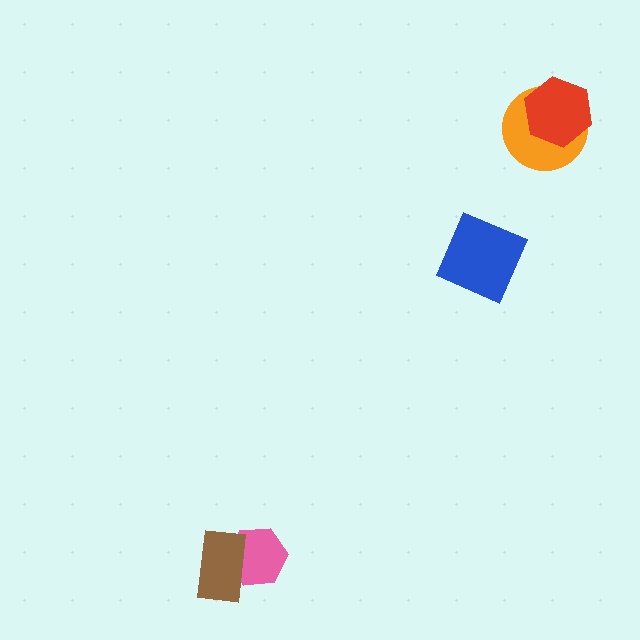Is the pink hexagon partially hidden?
Yes, it is partially covered by another shape.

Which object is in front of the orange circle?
The red hexagon is in front of the orange circle.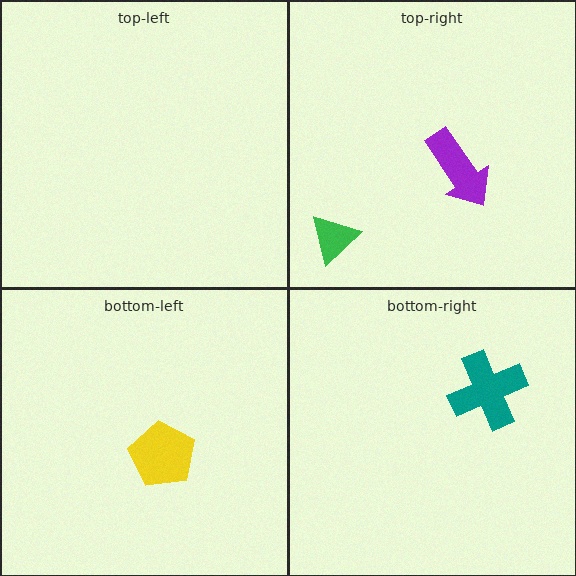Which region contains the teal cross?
The bottom-right region.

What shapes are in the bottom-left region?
The yellow pentagon.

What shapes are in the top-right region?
The purple arrow, the green triangle.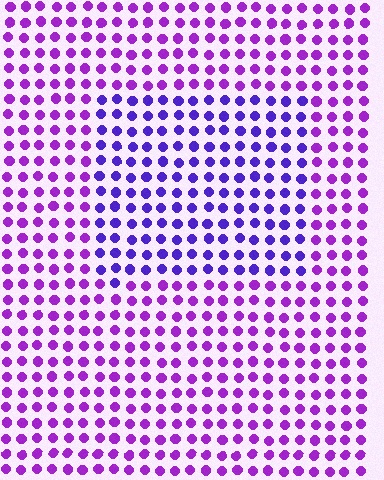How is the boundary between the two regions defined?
The boundary is defined purely by a slight shift in hue (about 30 degrees). Spacing, size, and orientation are identical on both sides.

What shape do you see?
I see a rectangle.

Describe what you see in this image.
The image is filled with small purple elements in a uniform arrangement. A rectangle-shaped region is visible where the elements are tinted to a slightly different hue, forming a subtle color boundary.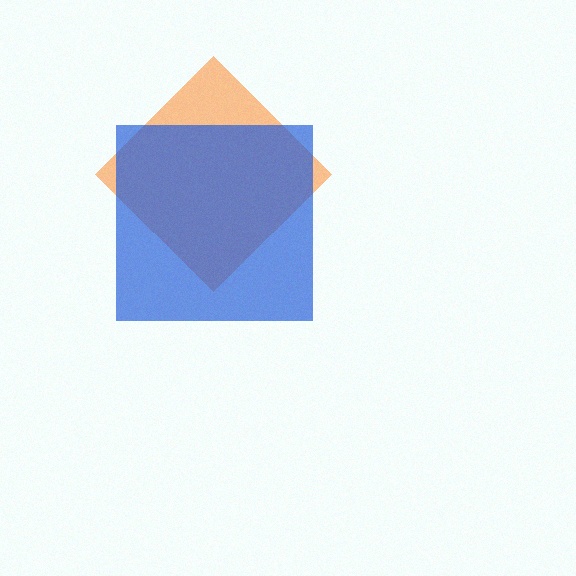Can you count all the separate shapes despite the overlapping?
Yes, there are 2 separate shapes.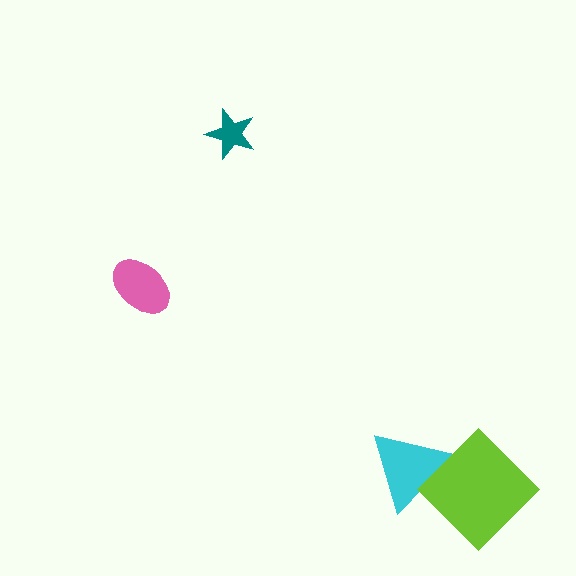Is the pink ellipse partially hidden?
No, no other shape covers it.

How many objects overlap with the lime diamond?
1 object overlaps with the lime diamond.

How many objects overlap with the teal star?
0 objects overlap with the teal star.